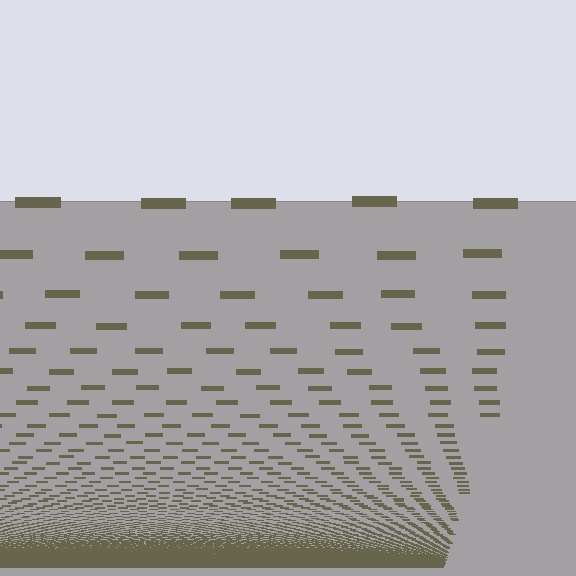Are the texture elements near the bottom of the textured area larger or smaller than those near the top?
Smaller. The gradient is inverted — elements near the bottom are smaller and denser.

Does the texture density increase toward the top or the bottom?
Density increases toward the bottom.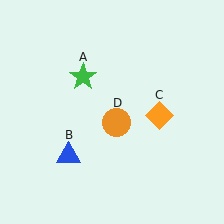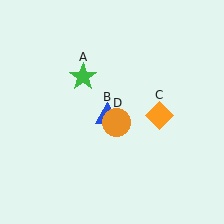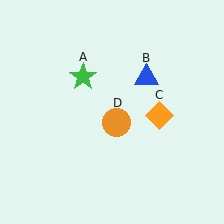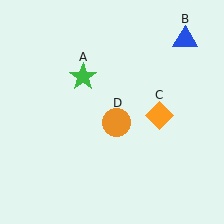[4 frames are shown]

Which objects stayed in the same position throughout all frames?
Green star (object A) and orange diamond (object C) and orange circle (object D) remained stationary.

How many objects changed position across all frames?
1 object changed position: blue triangle (object B).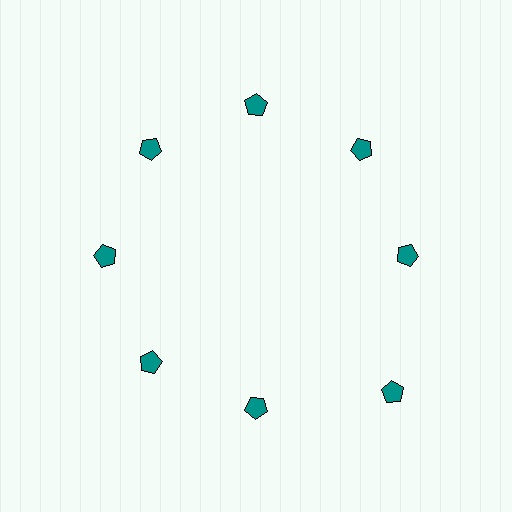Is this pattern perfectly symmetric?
No. The 8 teal pentagons are arranged in a ring, but one element near the 4 o'clock position is pushed outward from the center, breaking the 8-fold rotational symmetry.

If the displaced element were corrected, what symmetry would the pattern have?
It would have 8-fold rotational symmetry — the pattern would map onto itself every 45 degrees.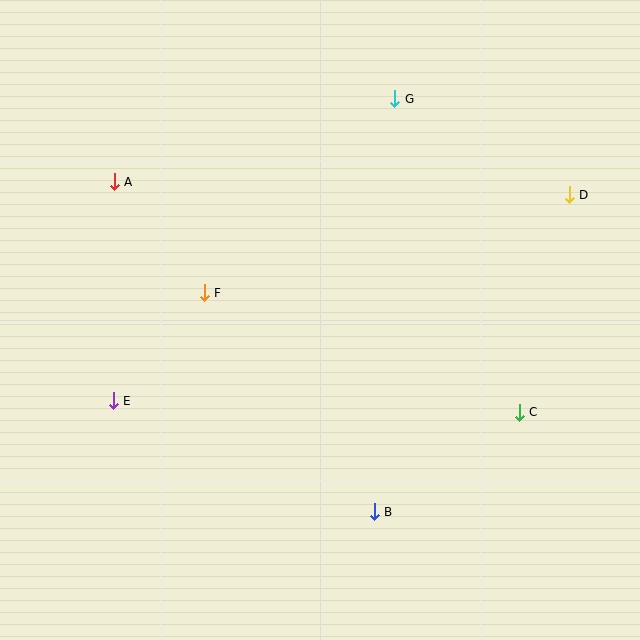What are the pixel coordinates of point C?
Point C is at (519, 412).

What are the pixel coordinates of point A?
Point A is at (114, 182).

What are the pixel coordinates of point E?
Point E is at (113, 401).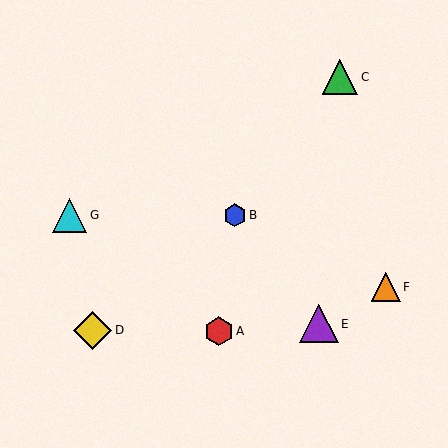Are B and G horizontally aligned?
Yes, both are at y≈215.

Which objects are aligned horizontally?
Objects B, G are aligned horizontally.